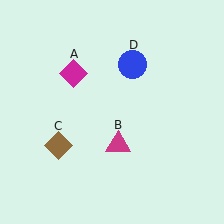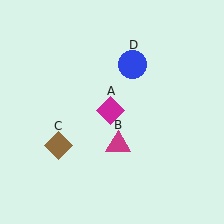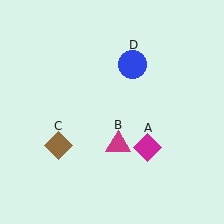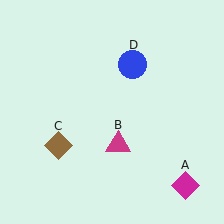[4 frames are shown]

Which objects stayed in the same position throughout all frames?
Magenta triangle (object B) and brown diamond (object C) and blue circle (object D) remained stationary.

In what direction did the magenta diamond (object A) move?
The magenta diamond (object A) moved down and to the right.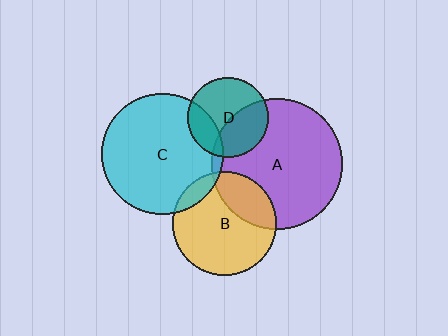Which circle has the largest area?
Circle A (purple).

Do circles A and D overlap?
Yes.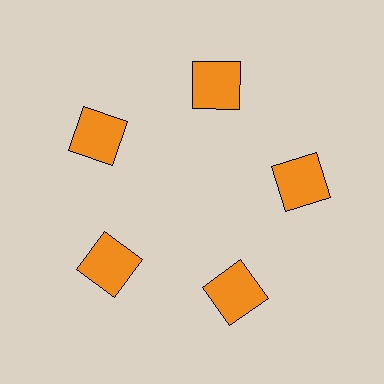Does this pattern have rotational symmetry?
Yes, this pattern has 5-fold rotational symmetry. It looks the same after rotating 72 degrees around the center.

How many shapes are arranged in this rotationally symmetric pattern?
There are 5 shapes, arranged in 5 groups of 1.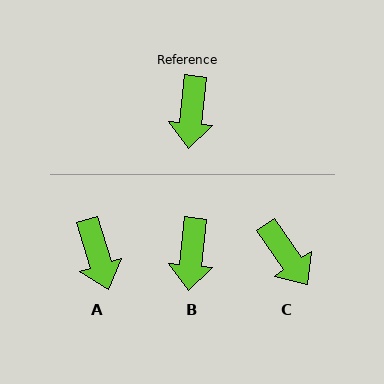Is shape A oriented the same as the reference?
No, it is off by about 23 degrees.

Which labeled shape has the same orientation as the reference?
B.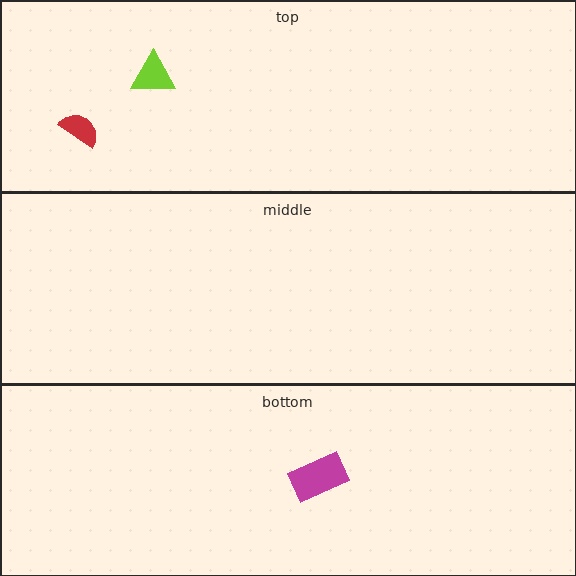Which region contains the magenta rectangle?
The bottom region.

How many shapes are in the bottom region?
1.